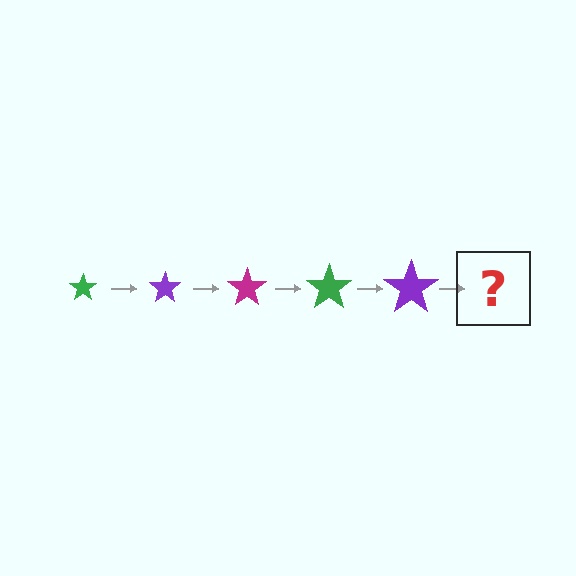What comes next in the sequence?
The next element should be a magenta star, larger than the previous one.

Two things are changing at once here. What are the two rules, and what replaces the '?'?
The two rules are that the star grows larger each step and the color cycles through green, purple, and magenta. The '?' should be a magenta star, larger than the previous one.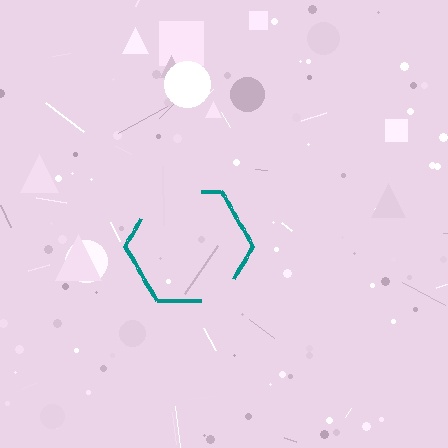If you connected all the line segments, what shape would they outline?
They would outline a hexagon.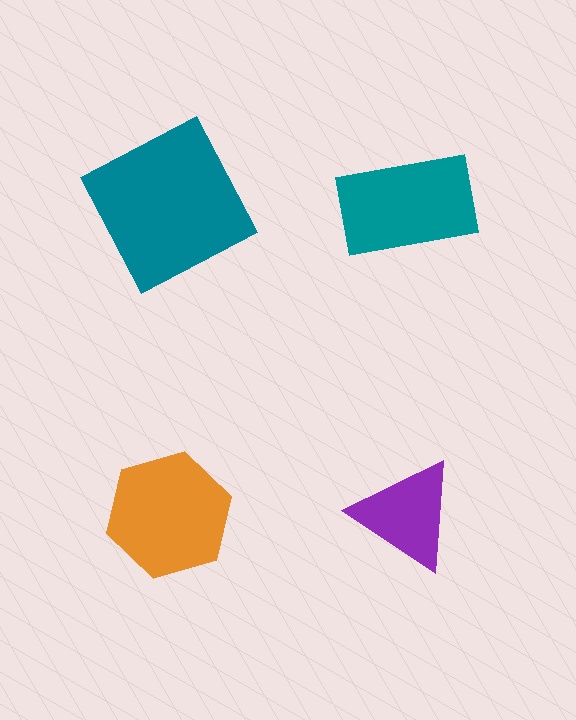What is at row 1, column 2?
A teal rectangle.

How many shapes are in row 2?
2 shapes.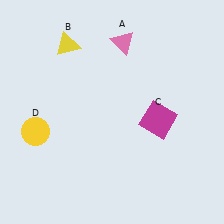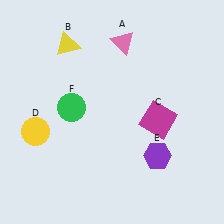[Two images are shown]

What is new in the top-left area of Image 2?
A green circle (F) was added in the top-left area of Image 2.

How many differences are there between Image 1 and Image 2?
There are 2 differences between the two images.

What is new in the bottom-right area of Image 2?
A purple hexagon (E) was added in the bottom-right area of Image 2.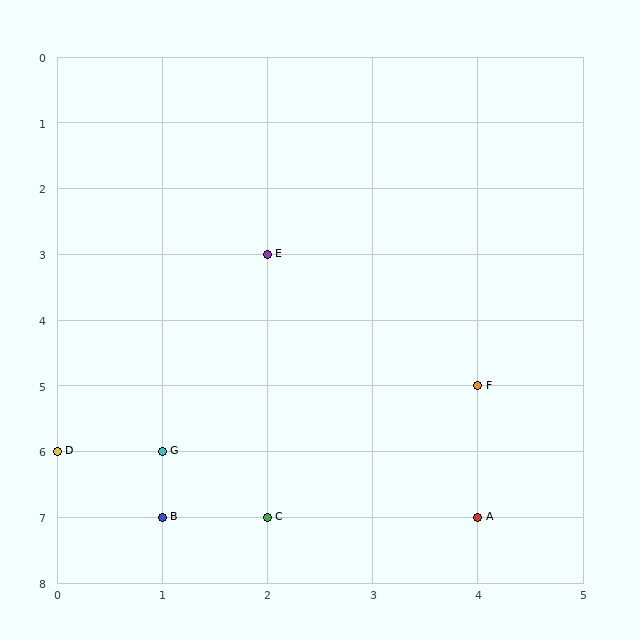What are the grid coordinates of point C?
Point C is at grid coordinates (2, 7).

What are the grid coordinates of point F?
Point F is at grid coordinates (4, 5).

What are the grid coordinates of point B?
Point B is at grid coordinates (1, 7).